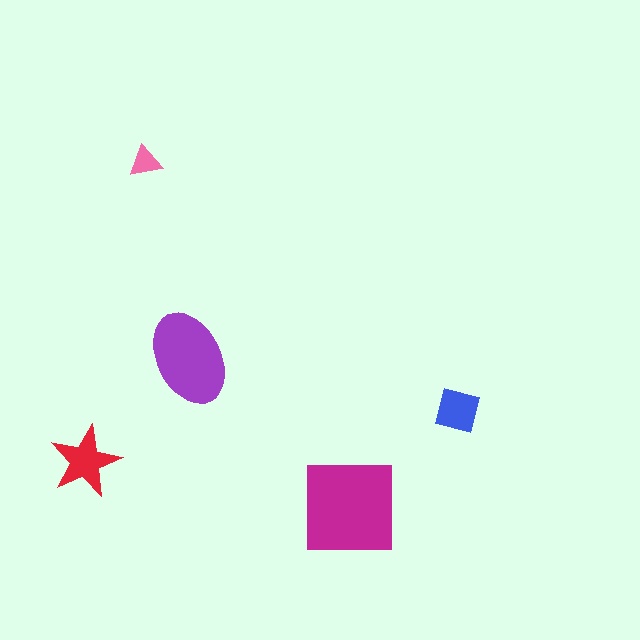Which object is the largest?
The magenta square.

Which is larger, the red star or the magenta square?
The magenta square.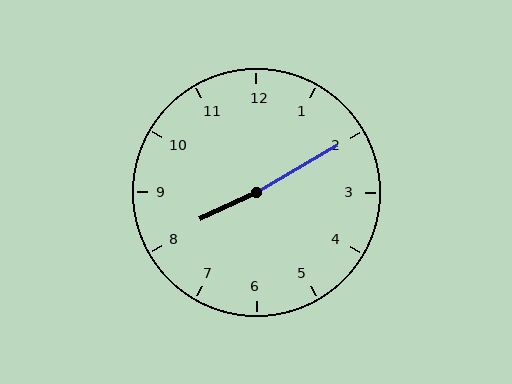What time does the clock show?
8:10.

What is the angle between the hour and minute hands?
Approximately 175 degrees.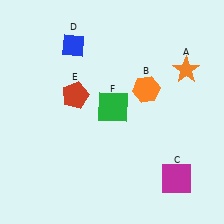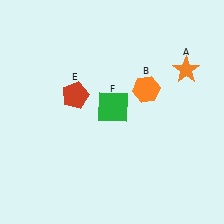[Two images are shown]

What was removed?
The blue diamond (D), the magenta square (C) were removed in Image 2.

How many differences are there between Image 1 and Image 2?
There are 2 differences between the two images.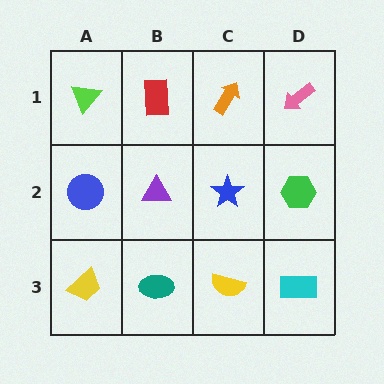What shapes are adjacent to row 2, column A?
A lime triangle (row 1, column A), a yellow trapezoid (row 3, column A), a purple triangle (row 2, column B).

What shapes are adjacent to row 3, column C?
A blue star (row 2, column C), a teal ellipse (row 3, column B), a cyan rectangle (row 3, column D).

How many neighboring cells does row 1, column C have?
3.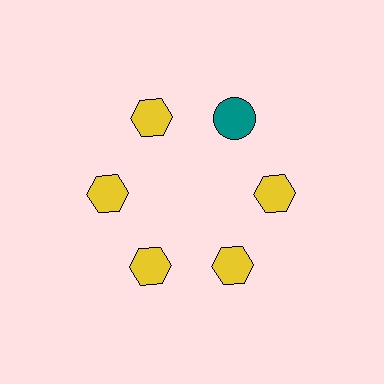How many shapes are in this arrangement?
There are 6 shapes arranged in a ring pattern.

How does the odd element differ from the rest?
It differs in both color (teal instead of yellow) and shape (circle instead of hexagon).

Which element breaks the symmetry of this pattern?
The teal circle at roughly the 1 o'clock position breaks the symmetry. All other shapes are yellow hexagons.